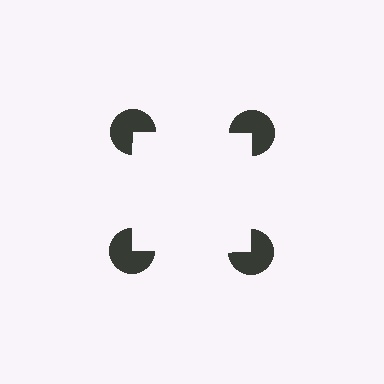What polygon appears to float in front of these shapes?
An illusory square — its edges are inferred from the aligned wedge cuts in the pac-man discs, not physically drawn.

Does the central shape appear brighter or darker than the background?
It typically appears slightly brighter than the background, even though no actual brightness change is drawn.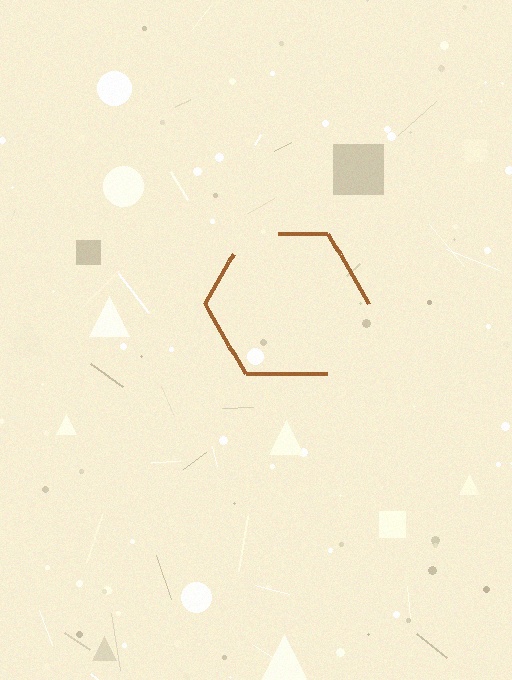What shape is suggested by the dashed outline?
The dashed outline suggests a hexagon.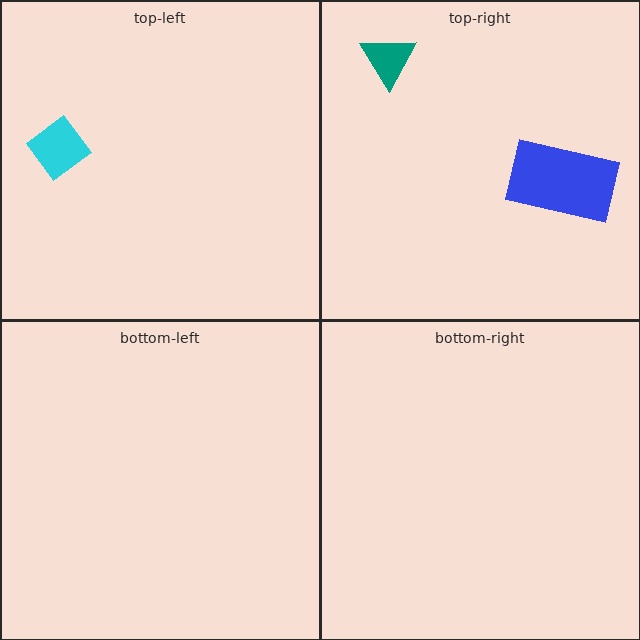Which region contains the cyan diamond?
The top-left region.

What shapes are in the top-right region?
The blue rectangle, the teal triangle.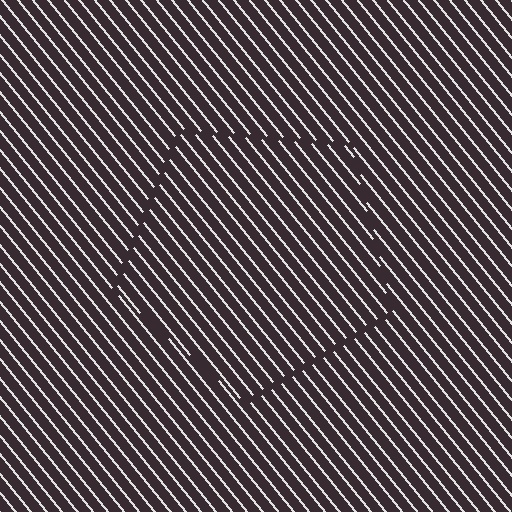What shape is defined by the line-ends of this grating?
An illusory pentagon. The interior of the shape contains the same grating, shifted by half a period — the contour is defined by the phase discontinuity where line-ends from the inner and outer gratings abut.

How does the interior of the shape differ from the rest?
The interior of the shape contains the same grating, shifted by half a period — the contour is defined by the phase discontinuity where line-ends from the inner and outer gratings abut.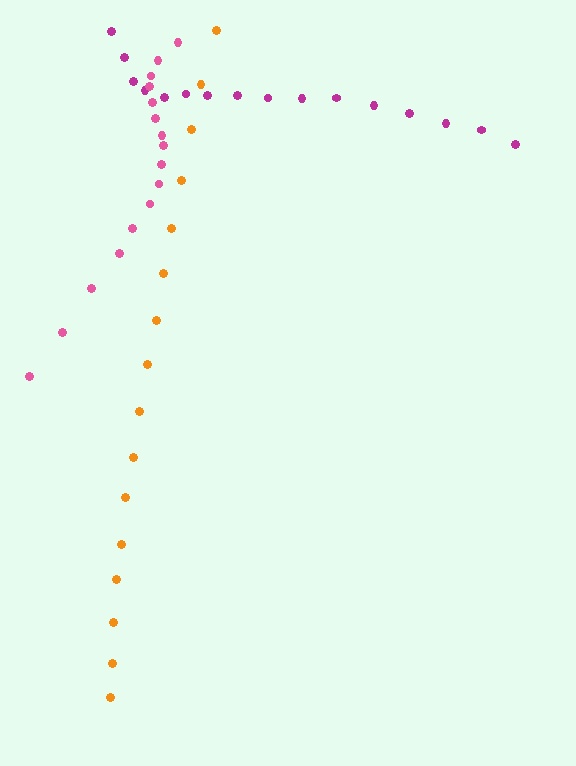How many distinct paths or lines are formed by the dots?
There are 3 distinct paths.